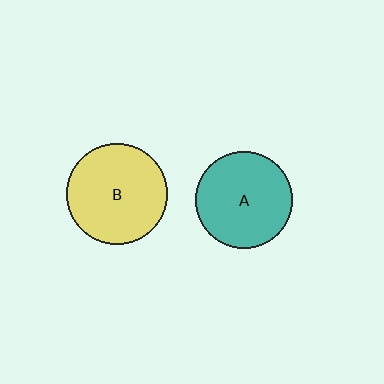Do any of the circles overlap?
No, none of the circles overlap.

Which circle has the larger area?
Circle B (yellow).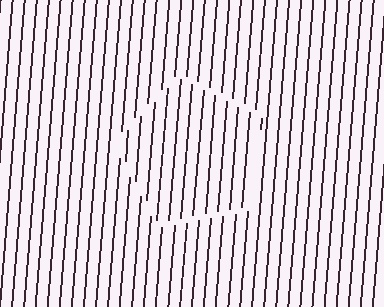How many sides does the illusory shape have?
5 sides — the line-ends trace a pentagon.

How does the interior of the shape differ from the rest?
The interior of the shape contains the same grating, shifted by half a period — the contour is defined by the phase discontinuity where line-ends from the inner and outer gratings abut.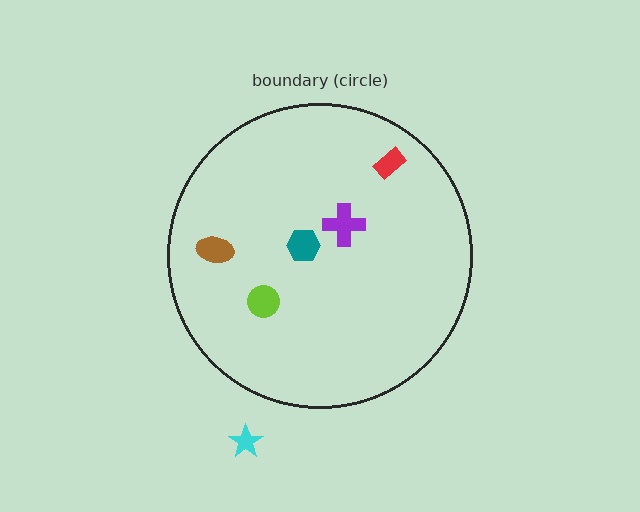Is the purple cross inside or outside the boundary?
Inside.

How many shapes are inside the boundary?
5 inside, 1 outside.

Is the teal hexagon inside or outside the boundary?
Inside.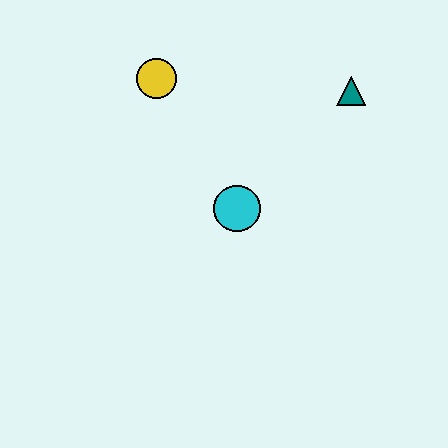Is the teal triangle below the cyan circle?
No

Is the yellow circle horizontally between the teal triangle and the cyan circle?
No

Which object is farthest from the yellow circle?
The teal triangle is farthest from the yellow circle.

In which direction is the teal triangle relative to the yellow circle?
The teal triangle is to the right of the yellow circle.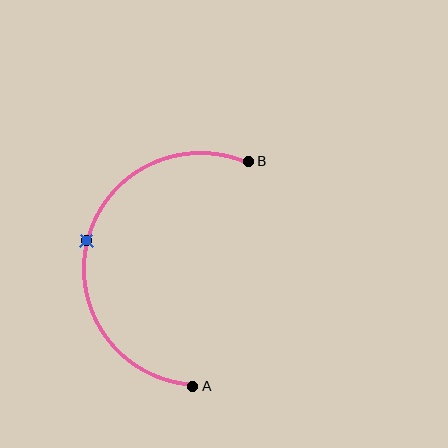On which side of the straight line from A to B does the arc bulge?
The arc bulges to the left of the straight line connecting A and B.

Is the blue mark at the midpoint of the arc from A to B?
Yes. The blue mark lies on the arc at equal arc-length from both A and B — it is the arc midpoint.